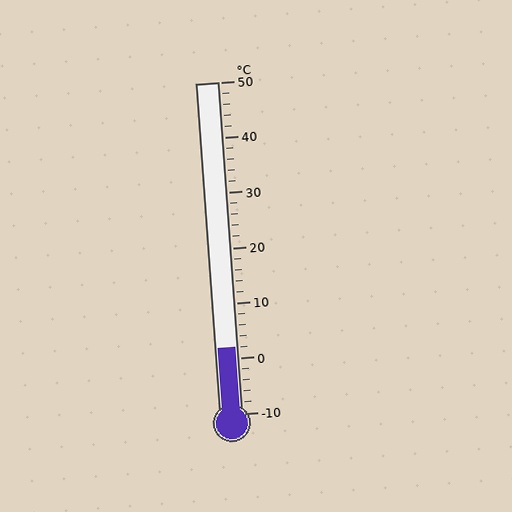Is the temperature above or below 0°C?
The temperature is above 0°C.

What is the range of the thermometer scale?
The thermometer scale ranges from -10°C to 50°C.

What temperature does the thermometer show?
The thermometer shows approximately 2°C.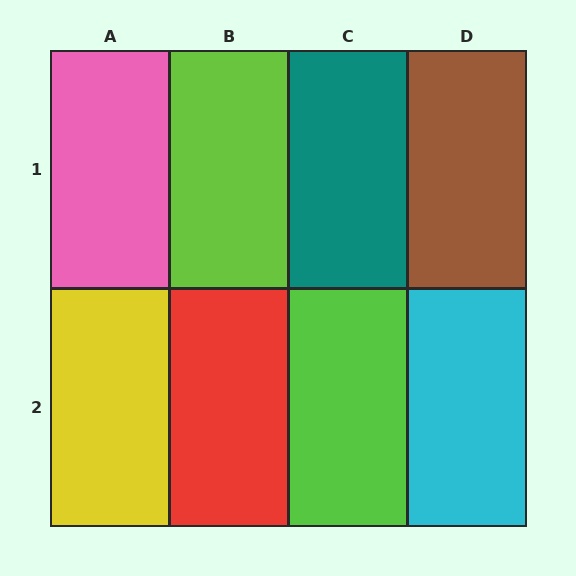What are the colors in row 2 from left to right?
Yellow, red, lime, cyan.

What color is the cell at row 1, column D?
Brown.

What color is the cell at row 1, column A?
Pink.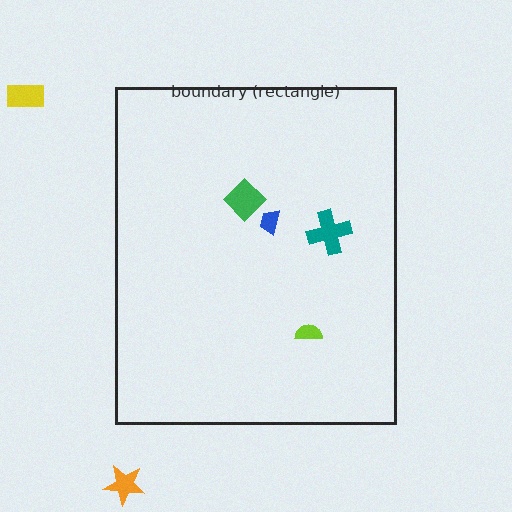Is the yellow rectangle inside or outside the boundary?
Outside.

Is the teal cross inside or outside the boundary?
Inside.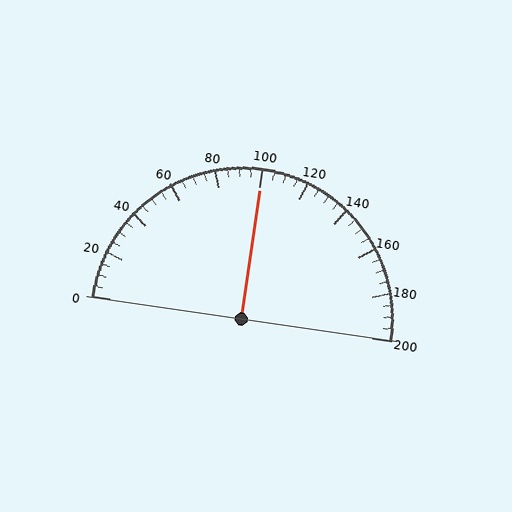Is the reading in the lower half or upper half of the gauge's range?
The reading is in the upper half of the range (0 to 200).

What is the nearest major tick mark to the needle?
The nearest major tick mark is 100.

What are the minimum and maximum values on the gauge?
The gauge ranges from 0 to 200.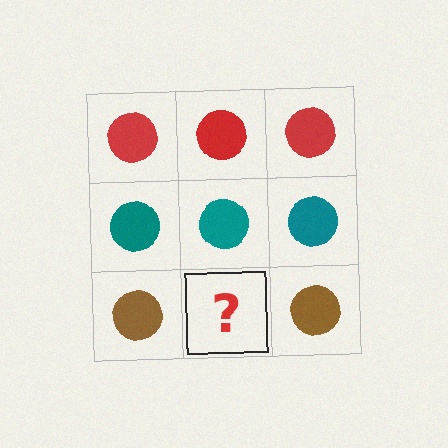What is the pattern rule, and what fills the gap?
The rule is that each row has a consistent color. The gap should be filled with a brown circle.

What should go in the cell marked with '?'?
The missing cell should contain a brown circle.